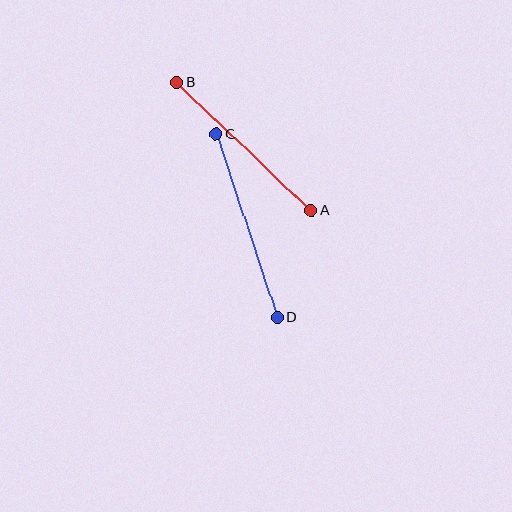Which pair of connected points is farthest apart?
Points C and D are farthest apart.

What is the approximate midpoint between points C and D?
The midpoint is at approximately (247, 226) pixels.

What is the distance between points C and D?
The distance is approximately 193 pixels.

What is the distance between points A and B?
The distance is approximately 186 pixels.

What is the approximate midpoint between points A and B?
The midpoint is at approximately (244, 146) pixels.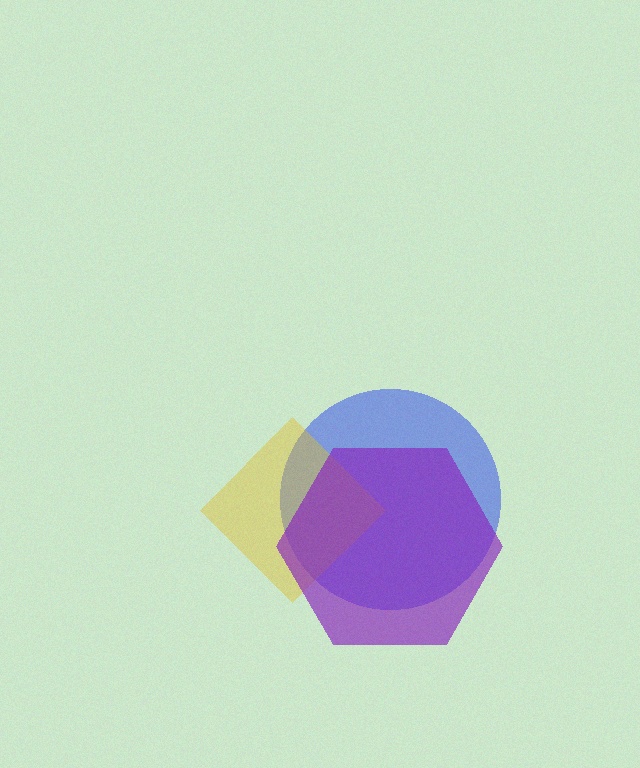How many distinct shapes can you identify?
There are 3 distinct shapes: a blue circle, a yellow diamond, a purple hexagon.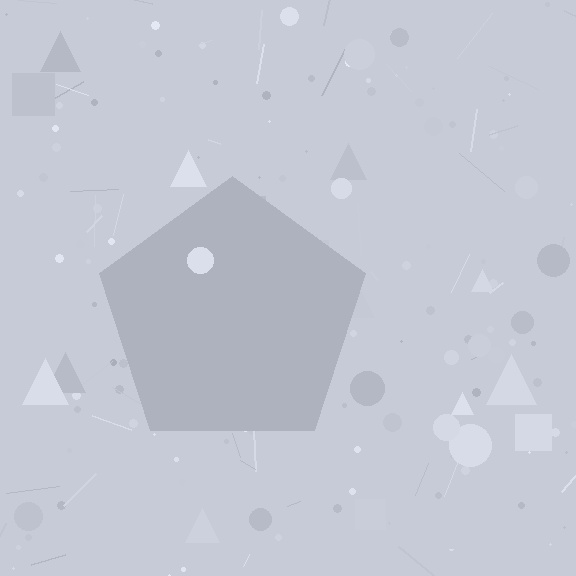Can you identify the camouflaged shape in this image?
The camouflaged shape is a pentagon.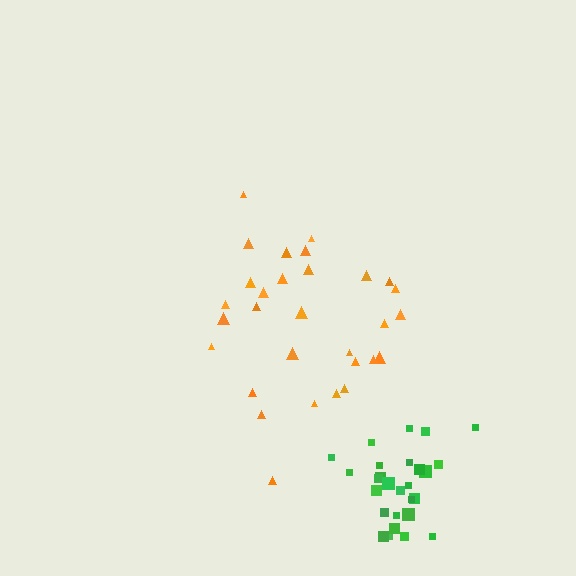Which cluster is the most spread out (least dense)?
Orange.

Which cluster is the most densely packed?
Green.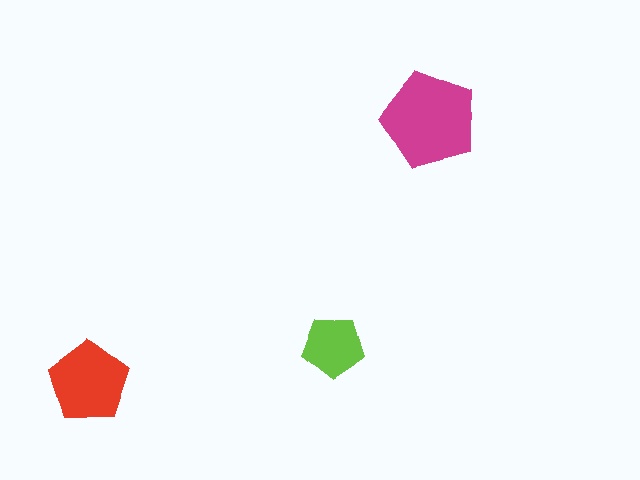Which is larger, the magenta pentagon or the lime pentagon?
The magenta one.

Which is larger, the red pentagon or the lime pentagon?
The red one.